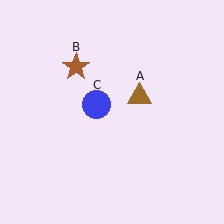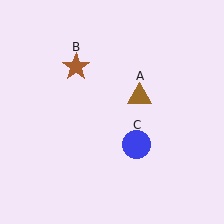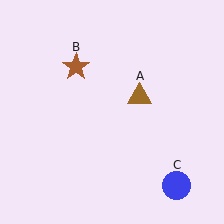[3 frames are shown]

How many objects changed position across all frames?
1 object changed position: blue circle (object C).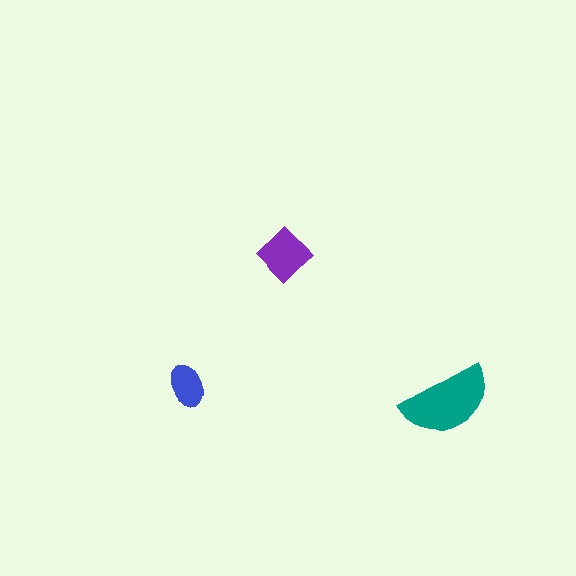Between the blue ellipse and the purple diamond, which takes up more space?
The purple diamond.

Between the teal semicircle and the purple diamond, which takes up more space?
The teal semicircle.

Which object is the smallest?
The blue ellipse.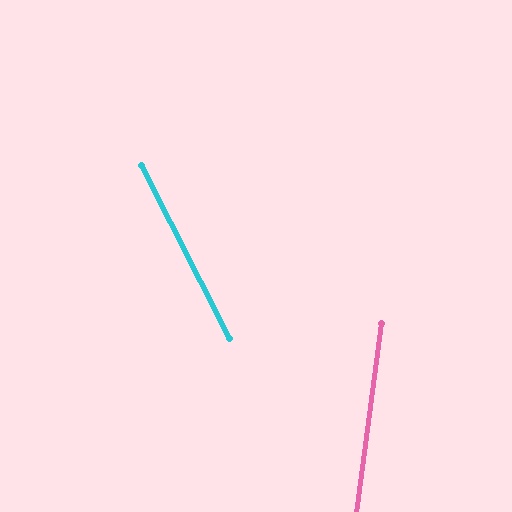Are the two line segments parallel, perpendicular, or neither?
Neither parallel nor perpendicular — they differ by about 34°.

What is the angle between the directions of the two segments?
Approximately 34 degrees.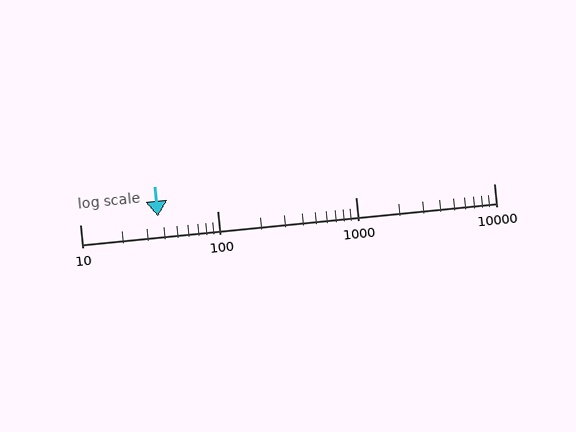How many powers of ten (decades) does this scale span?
The scale spans 3 decades, from 10 to 10000.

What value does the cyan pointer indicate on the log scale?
The pointer indicates approximately 37.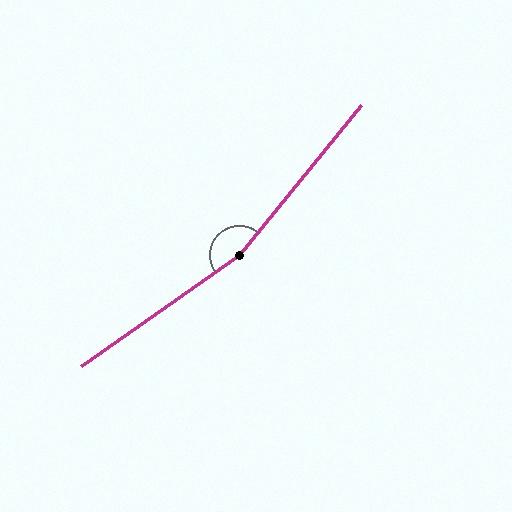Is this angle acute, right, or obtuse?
It is obtuse.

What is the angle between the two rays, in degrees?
Approximately 164 degrees.